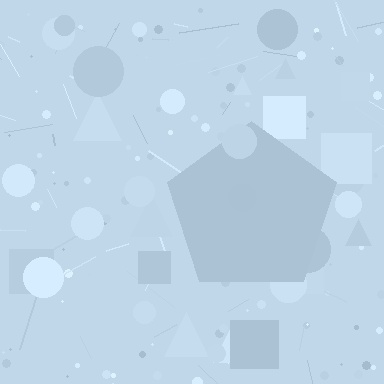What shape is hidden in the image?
A pentagon is hidden in the image.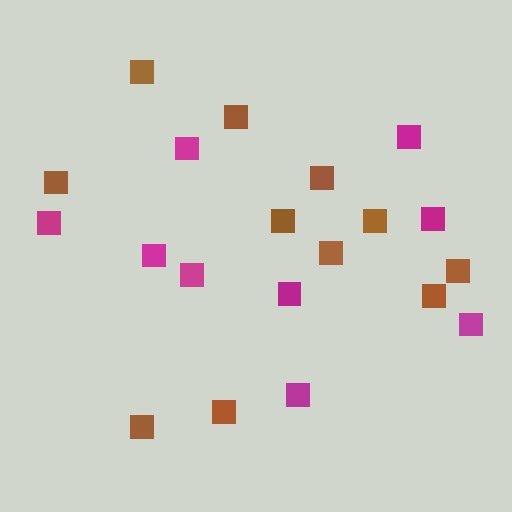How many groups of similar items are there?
There are 2 groups: one group of magenta squares (9) and one group of brown squares (11).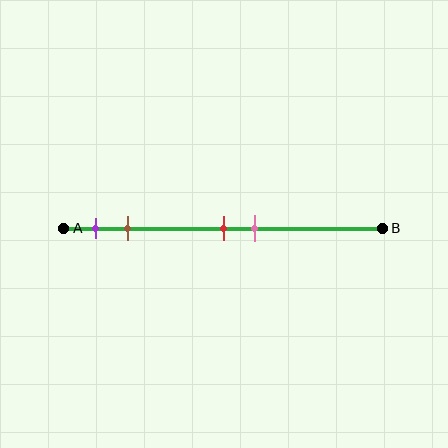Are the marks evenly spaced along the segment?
No, the marks are not evenly spaced.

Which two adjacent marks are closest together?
The red and pink marks are the closest adjacent pair.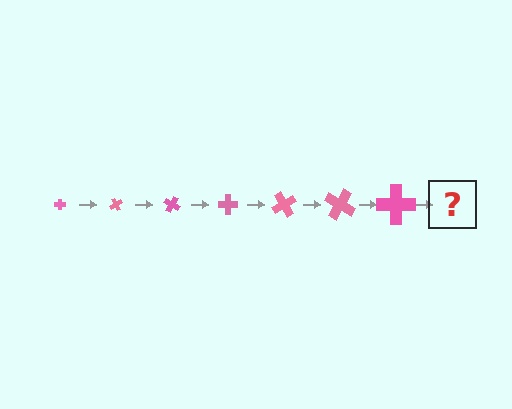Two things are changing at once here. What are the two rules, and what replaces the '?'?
The two rules are that the cross grows larger each step and it rotates 60 degrees each step. The '?' should be a cross, larger than the previous one and rotated 420 degrees from the start.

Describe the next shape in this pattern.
It should be a cross, larger than the previous one and rotated 420 degrees from the start.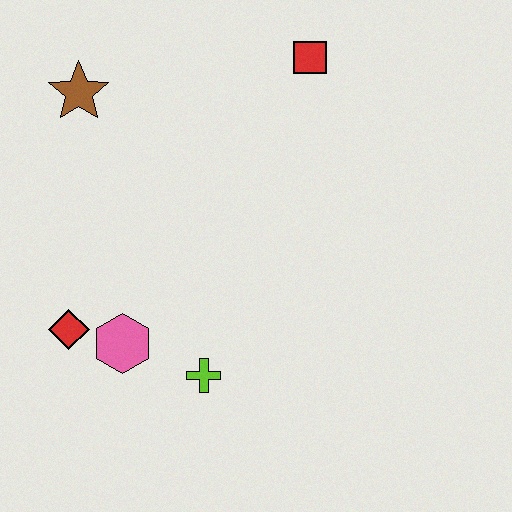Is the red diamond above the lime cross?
Yes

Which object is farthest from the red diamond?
The red square is farthest from the red diamond.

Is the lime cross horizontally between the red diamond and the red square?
Yes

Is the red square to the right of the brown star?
Yes